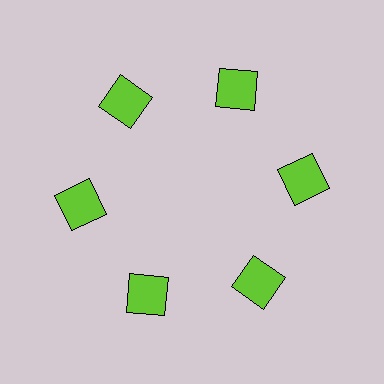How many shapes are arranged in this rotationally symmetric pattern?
There are 6 shapes, arranged in 6 groups of 1.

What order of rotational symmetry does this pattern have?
This pattern has 6-fold rotational symmetry.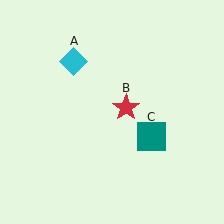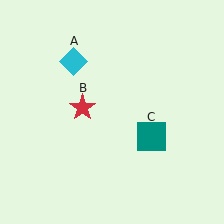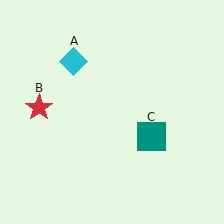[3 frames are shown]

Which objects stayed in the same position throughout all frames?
Cyan diamond (object A) and teal square (object C) remained stationary.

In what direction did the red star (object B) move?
The red star (object B) moved left.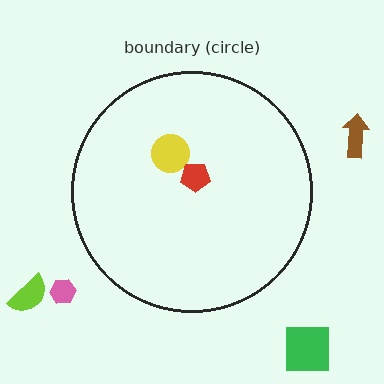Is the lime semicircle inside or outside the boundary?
Outside.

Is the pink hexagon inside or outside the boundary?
Outside.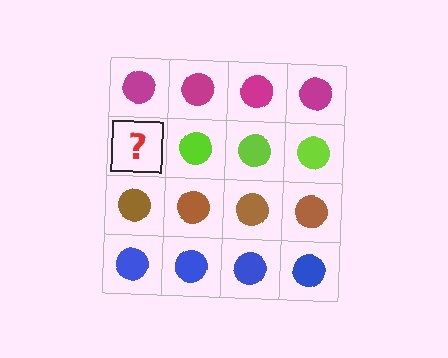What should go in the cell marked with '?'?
The missing cell should contain a lime circle.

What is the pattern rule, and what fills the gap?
The rule is that each row has a consistent color. The gap should be filled with a lime circle.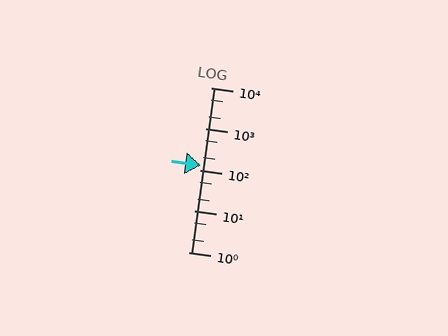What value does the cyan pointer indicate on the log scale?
The pointer indicates approximately 130.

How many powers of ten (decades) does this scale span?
The scale spans 4 decades, from 1 to 10000.